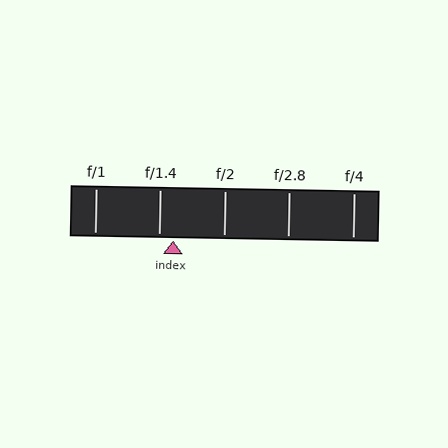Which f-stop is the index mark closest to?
The index mark is closest to f/1.4.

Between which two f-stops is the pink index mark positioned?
The index mark is between f/1.4 and f/2.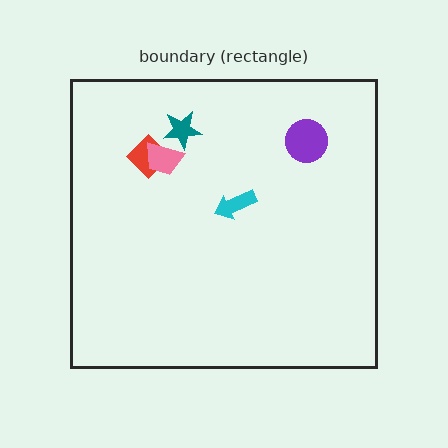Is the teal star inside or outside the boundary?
Inside.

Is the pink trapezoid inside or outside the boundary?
Inside.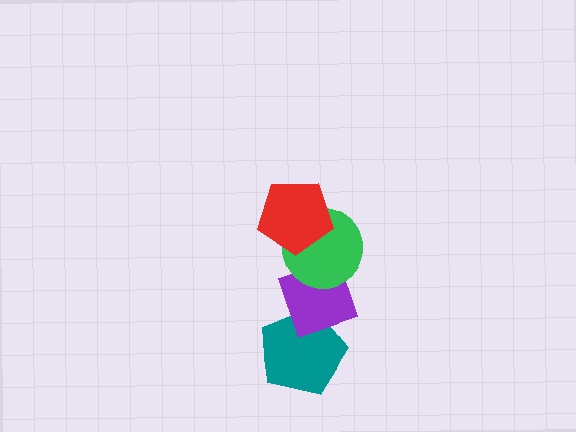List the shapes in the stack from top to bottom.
From top to bottom: the red pentagon, the green circle, the purple diamond, the teal pentagon.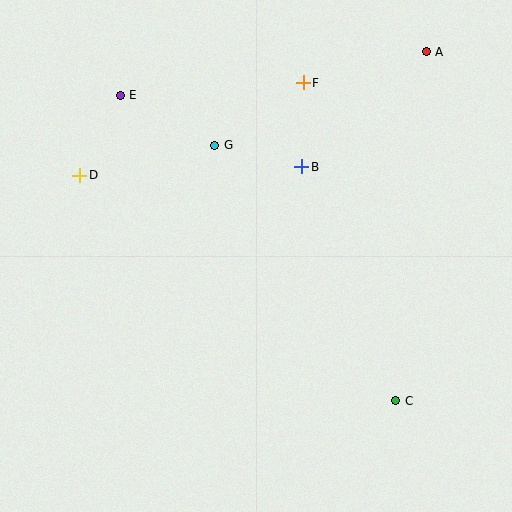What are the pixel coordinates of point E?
Point E is at (120, 95).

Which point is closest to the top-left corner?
Point E is closest to the top-left corner.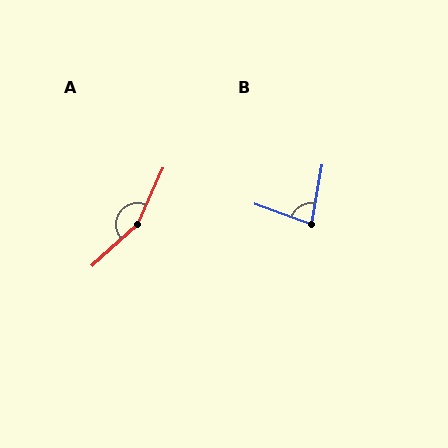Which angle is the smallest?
B, at approximately 80 degrees.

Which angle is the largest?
A, at approximately 157 degrees.